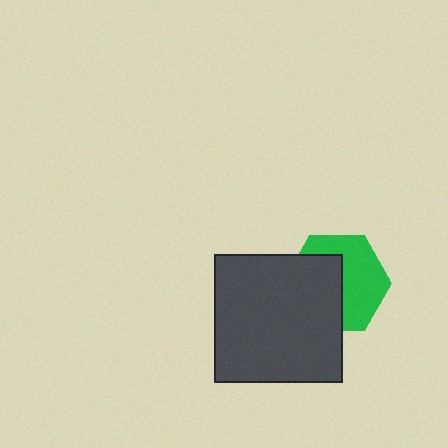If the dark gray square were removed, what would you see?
You would see the complete green hexagon.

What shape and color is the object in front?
The object in front is a dark gray square.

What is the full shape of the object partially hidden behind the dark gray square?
The partially hidden object is a green hexagon.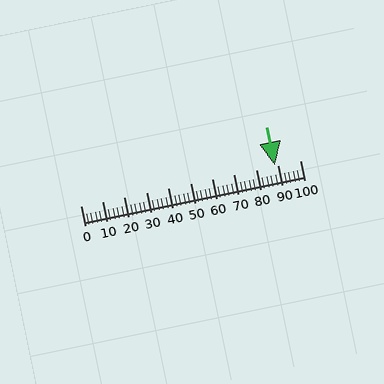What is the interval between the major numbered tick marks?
The major tick marks are spaced 10 units apart.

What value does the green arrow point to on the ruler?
The green arrow points to approximately 88.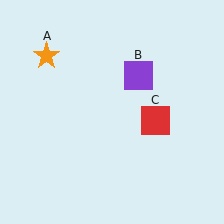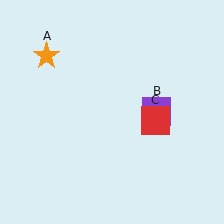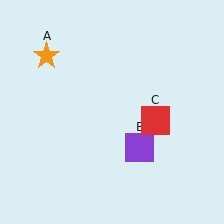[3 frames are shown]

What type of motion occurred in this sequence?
The purple square (object B) rotated clockwise around the center of the scene.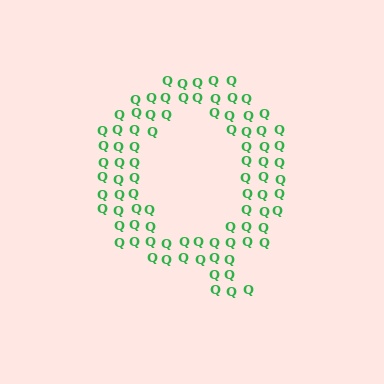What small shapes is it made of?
It is made of small letter Q's.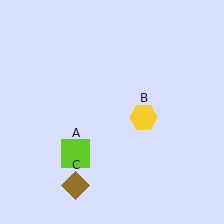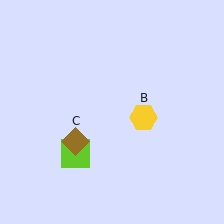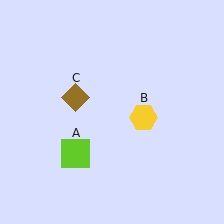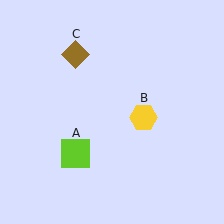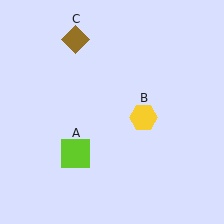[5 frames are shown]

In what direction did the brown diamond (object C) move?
The brown diamond (object C) moved up.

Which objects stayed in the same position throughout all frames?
Lime square (object A) and yellow hexagon (object B) remained stationary.